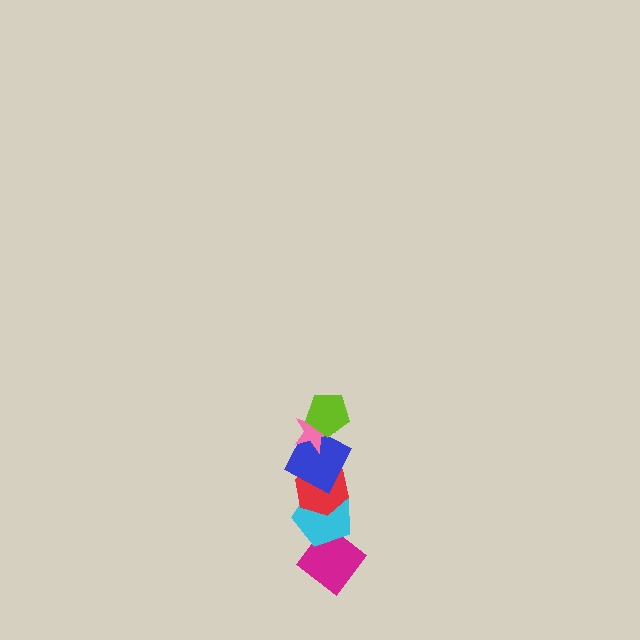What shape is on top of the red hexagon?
The blue square is on top of the red hexagon.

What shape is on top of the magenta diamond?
The cyan pentagon is on top of the magenta diamond.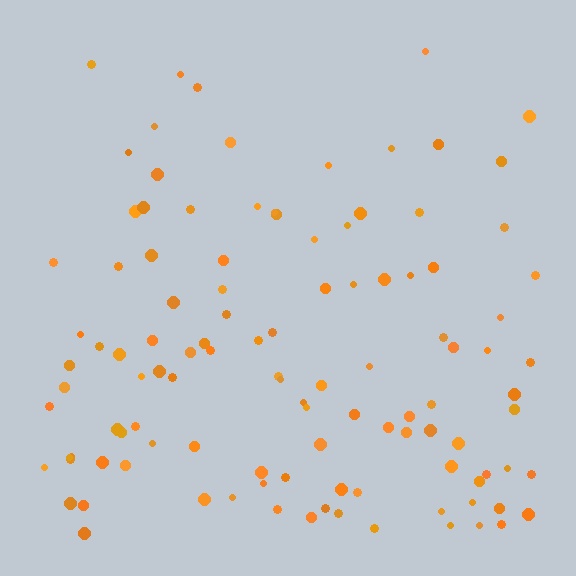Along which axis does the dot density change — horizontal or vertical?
Vertical.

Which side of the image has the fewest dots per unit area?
The top.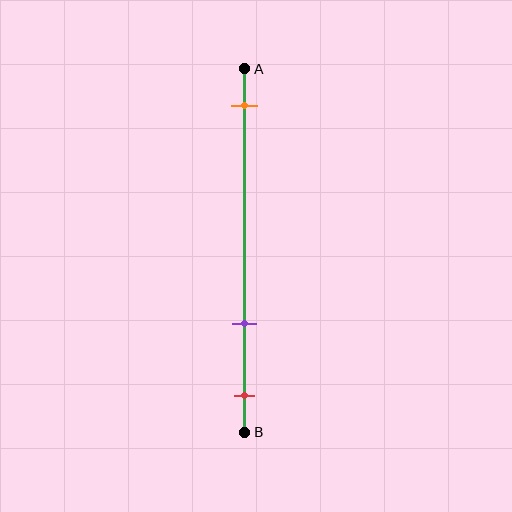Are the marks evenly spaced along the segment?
No, the marks are not evenly spaced.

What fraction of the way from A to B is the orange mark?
The orange mark is approximately 10% (0.1) of the way from A to B.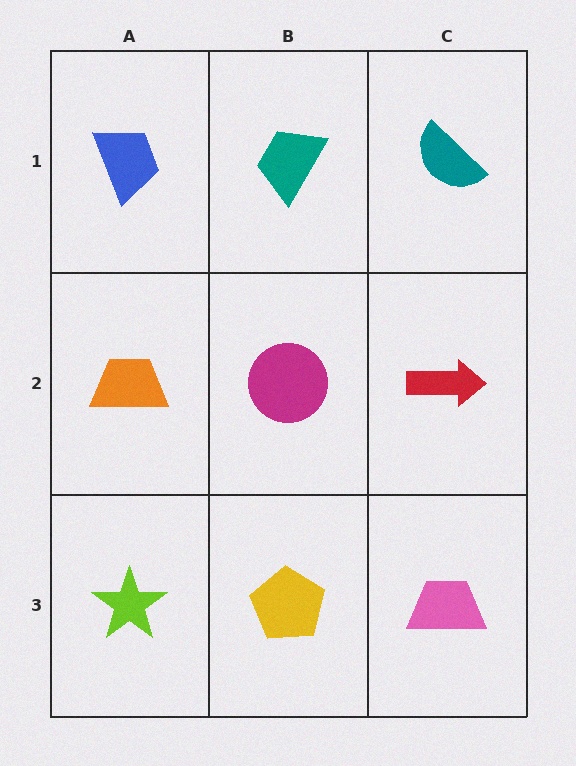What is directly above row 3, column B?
A magenta circle.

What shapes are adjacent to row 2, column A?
A blue trapezoid (row 1, column A), a lime star (row 3, column A), a magenta circle (row 2, column B).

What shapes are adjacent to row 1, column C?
A red arrow (row 2, column C), a teal trapezoid (row 1, column B).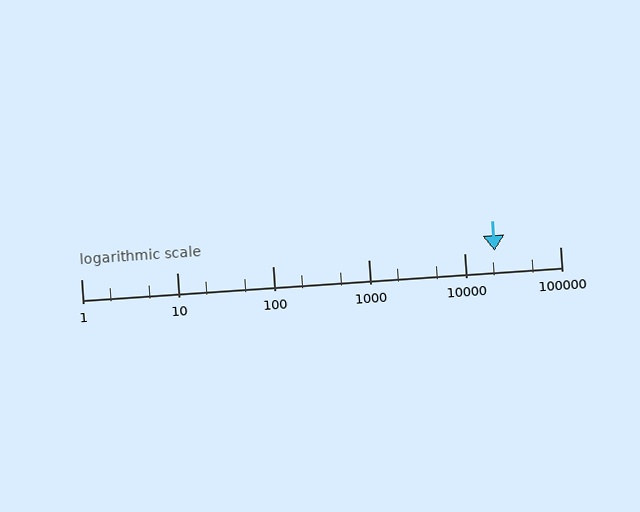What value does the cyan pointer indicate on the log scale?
The pointer indicates approximately 21000.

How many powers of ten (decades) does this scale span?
The scale spans 5 decades, from 1 to 100000.